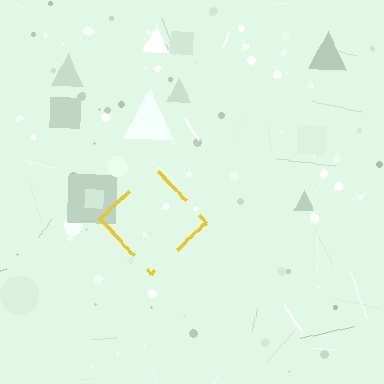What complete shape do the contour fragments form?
The contour fragments form a diamond.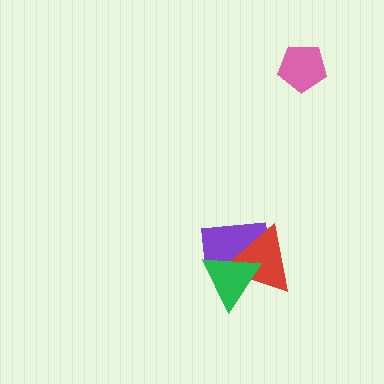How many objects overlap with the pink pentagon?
0 objects overlap with the pink pentagon.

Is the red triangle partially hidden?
Yes, it is partially covered by another shape.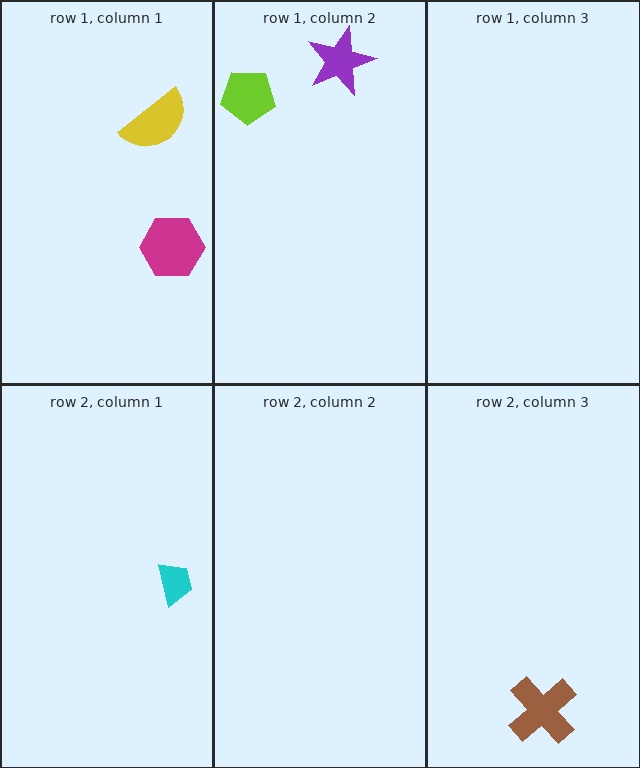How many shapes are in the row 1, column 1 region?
2.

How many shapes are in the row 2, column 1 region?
1.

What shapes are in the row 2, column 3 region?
The brown cross.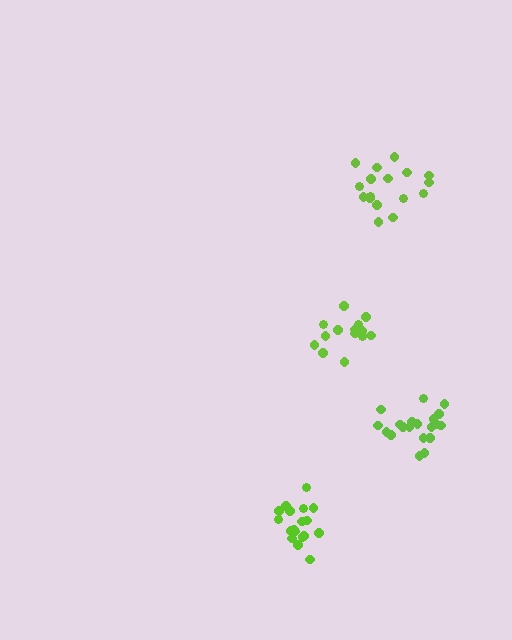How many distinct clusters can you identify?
There are 4 distinct clusters.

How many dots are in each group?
Group 1: 14 dots, Group 2: 17 dots, Group 3: 20 dots, Group 4: 18 dots (69 total).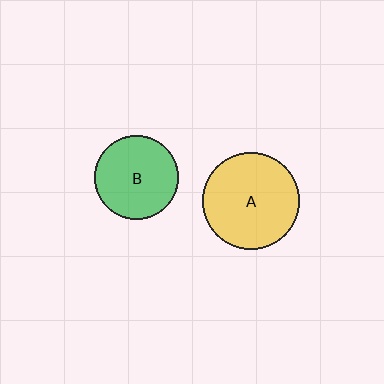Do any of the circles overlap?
No, none of the circles overlap.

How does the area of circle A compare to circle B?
Approximately 1.3 times.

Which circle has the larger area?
Circle A (yellow).